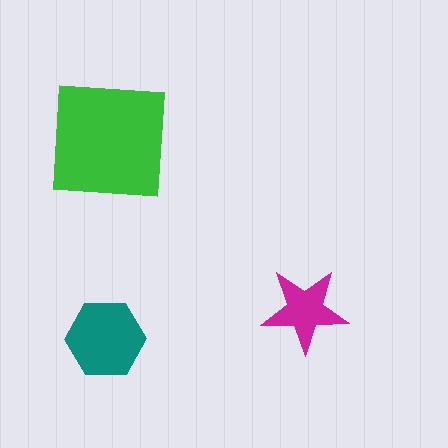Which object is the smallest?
The magenta star.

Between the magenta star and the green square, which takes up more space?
The green square.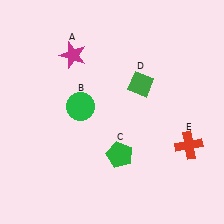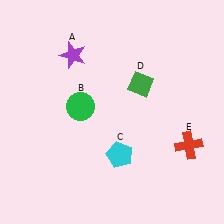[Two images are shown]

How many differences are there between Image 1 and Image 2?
There are 2 differences between the two images.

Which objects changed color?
A changed from magenta to purple. C changed from green to cyan.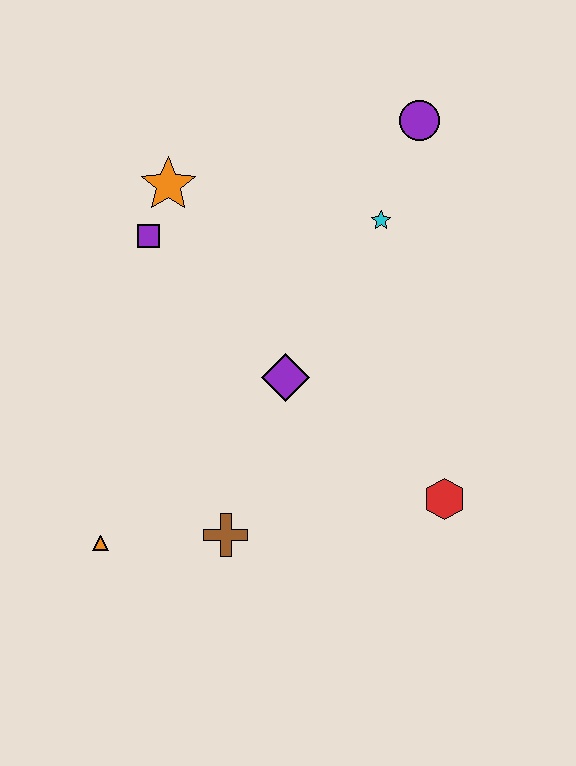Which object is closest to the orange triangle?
The brown cross is closest to the orange triangle.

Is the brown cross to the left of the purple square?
No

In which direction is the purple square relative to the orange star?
The purple square is below the orange star.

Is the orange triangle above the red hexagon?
No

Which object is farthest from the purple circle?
The orange triangle is farthest from the purple circle.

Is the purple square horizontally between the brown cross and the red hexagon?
No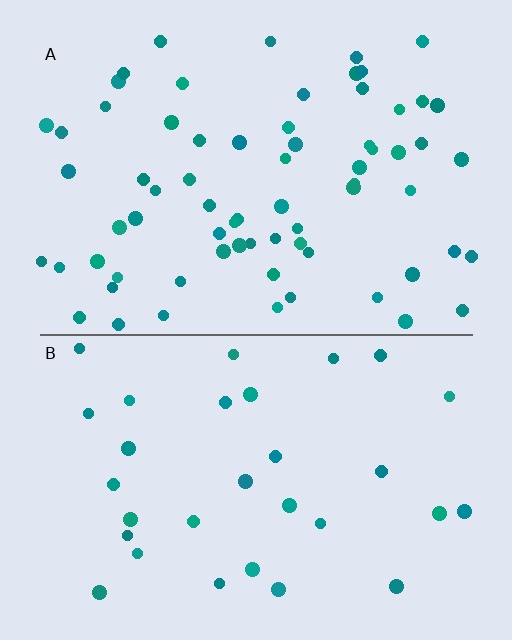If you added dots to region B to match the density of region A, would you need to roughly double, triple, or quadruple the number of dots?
Approximately double.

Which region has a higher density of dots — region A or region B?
A (the top).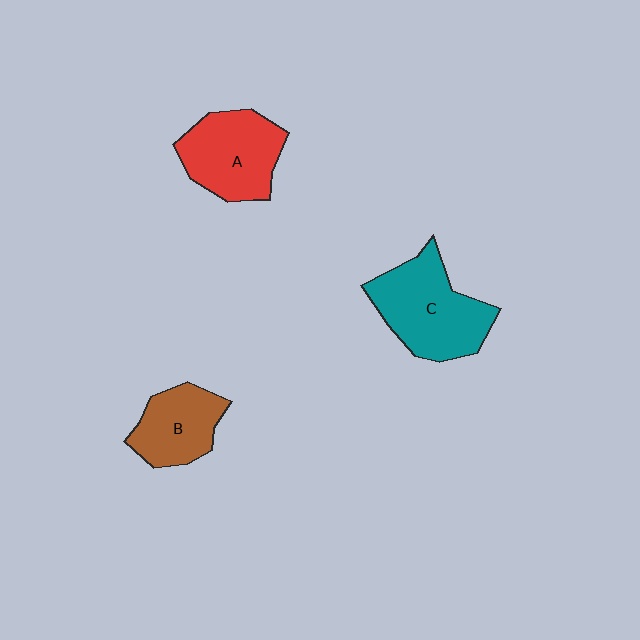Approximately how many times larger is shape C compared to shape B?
Approximately 1.5 times.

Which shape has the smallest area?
Shape B (brown).